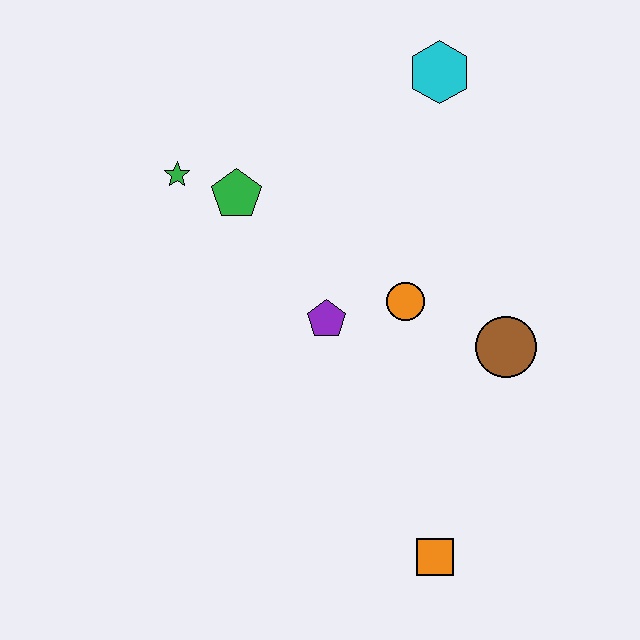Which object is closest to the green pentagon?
The green star is closest to the green pentagon.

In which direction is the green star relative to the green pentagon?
The green star is to the left of the green pentagon.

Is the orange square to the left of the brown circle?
Yes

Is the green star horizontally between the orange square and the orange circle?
No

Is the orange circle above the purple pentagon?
Yes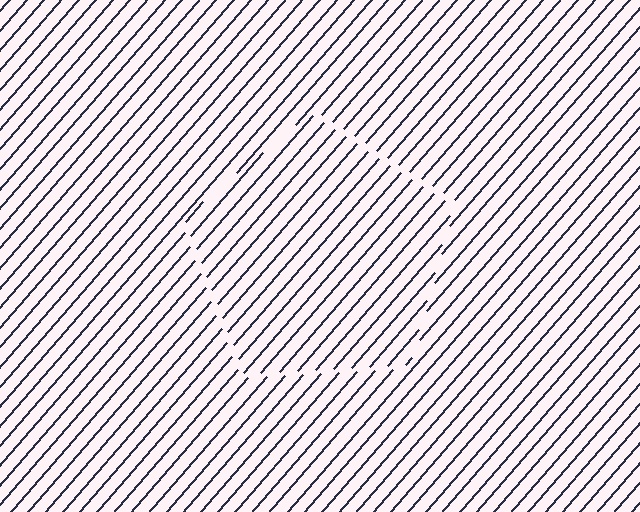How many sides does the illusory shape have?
5 sides — the line-ends trace a pentagon.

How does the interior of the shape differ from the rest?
The interior of the shape contains the same grating, shifted by half a period — the contour is defined by the phase discontinuity where line-ends from the inner and outer gratings abut.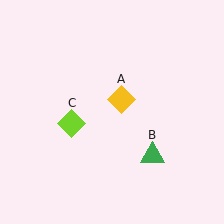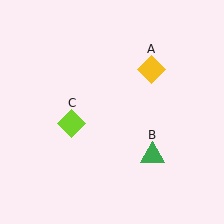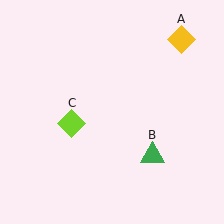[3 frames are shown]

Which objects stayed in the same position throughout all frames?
Green triangle (object B) and lime diamond (object C) remained stationary.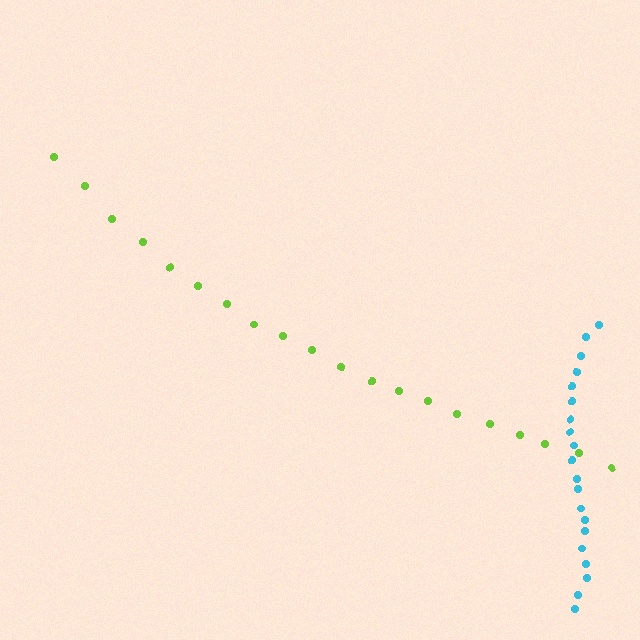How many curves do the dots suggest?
There are 2 distinct paths.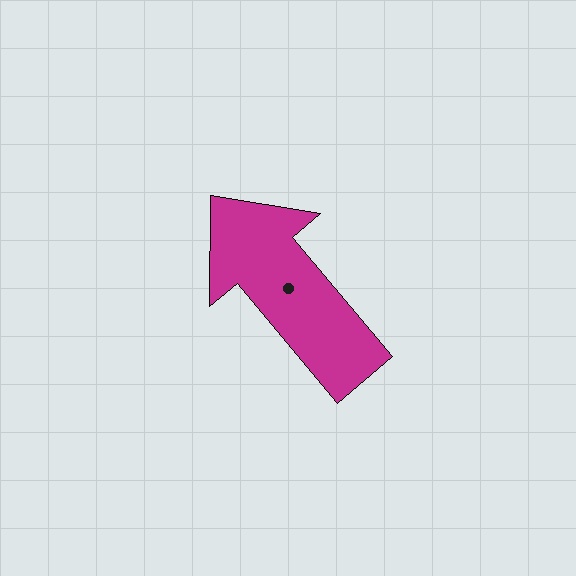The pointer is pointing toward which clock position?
Roughly 11 o'clock.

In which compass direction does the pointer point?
Northwest.